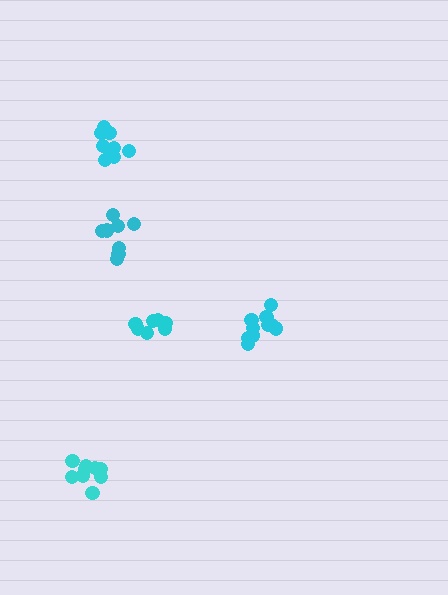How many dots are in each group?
Group 1: 10 dots, Group 2: 9 dots, Group 3: 8 dots, Group 4: 7 dots, Group 5: 10 dots (44 total).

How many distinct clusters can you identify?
There are 5 distinct clusters.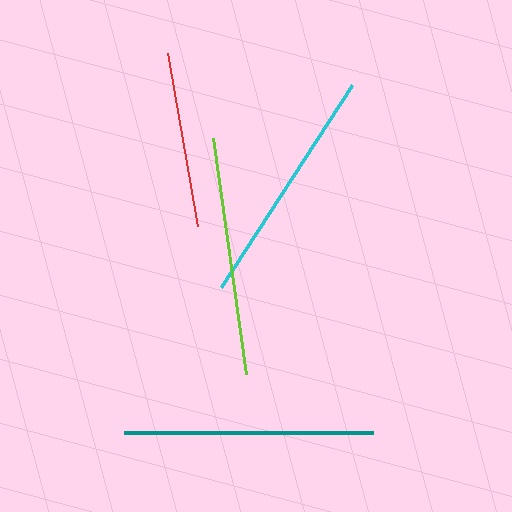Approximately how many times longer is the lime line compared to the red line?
The lime line is approximately 1.4 times the length of the red line.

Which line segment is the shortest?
The red line is the shortest at approximately 176 pixels.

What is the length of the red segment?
The red segment is approximately 176 pixels long.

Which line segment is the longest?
The teal line is the longest at approximately 249 pixels.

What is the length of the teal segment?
The teal segment is approximately 249 pixels long.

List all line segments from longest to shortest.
From longest to shortest: teal, cyan, lime, red.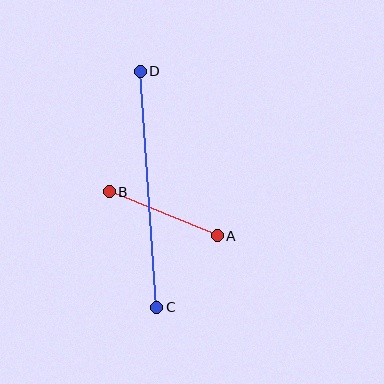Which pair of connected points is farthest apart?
Points C and D are farthest apart.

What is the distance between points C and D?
The distance is approximately 237 pixels.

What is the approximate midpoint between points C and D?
The midpoint is at approximately (149, 189) pixels.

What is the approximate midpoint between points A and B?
The midpoint is at approximately (163, 214) pixels.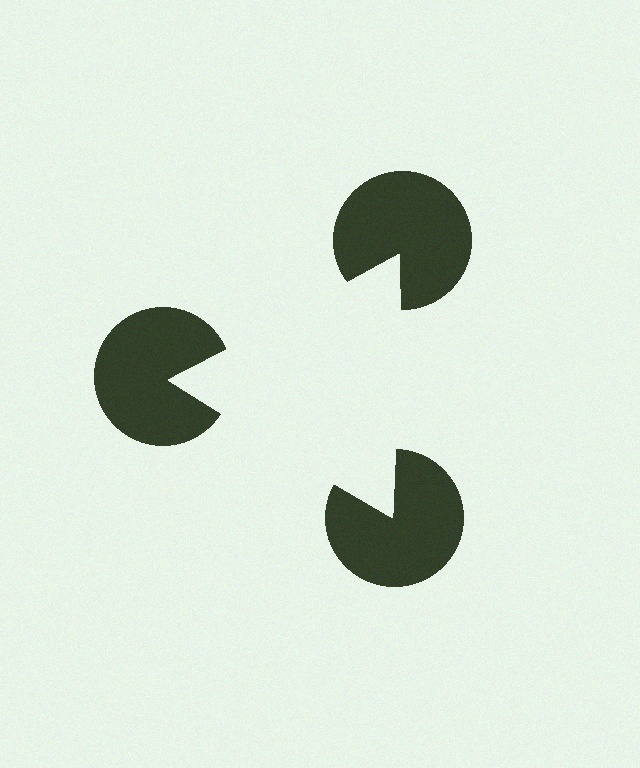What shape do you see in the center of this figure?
An illusory triangle — its edges are inferred from the aligned wedge cuts in the pac-man discs, not physically drawn.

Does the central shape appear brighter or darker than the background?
It typically appears slightly brighter than the background, even though no actual brightness change is drawn.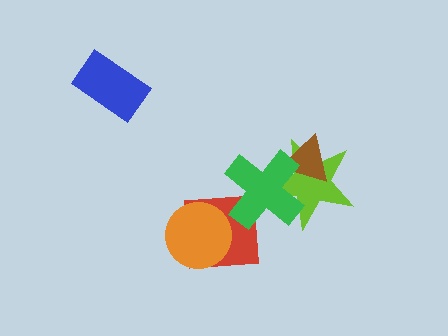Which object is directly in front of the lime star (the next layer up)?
The brown triangle is directly in front of the lime star.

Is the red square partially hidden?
Yes, it is partially covered by another shape.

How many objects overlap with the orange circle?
1 object overlaps with the orange circle.